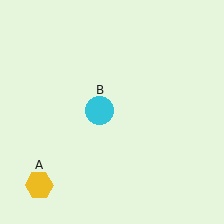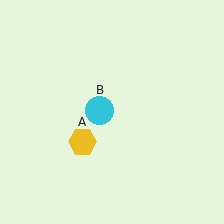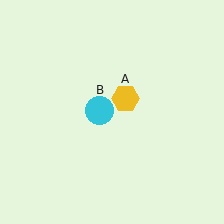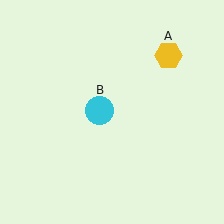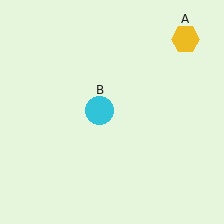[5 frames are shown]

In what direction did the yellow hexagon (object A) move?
The yellow hexagon (object A) moved up and to the right.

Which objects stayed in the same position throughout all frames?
Cyan circle (object B) remained stationary.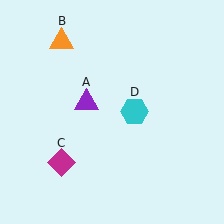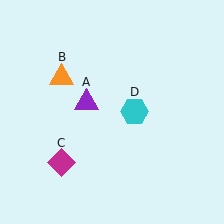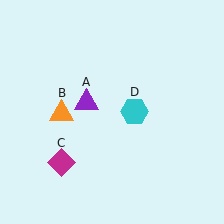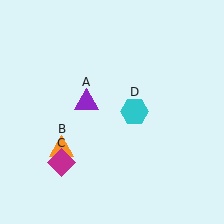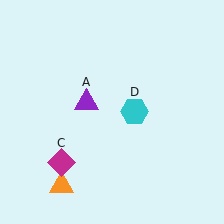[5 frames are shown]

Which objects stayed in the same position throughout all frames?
Purple triangle (object A) and magenta diamond (object C) and cyan hexagon (object D) remained stationary.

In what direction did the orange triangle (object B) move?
The orange triangle (object B) moved down.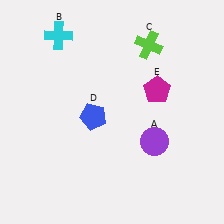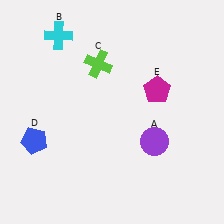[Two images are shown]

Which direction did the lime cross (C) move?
The lime cross (C) moved left.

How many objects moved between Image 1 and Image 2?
2 objects moved between the two images.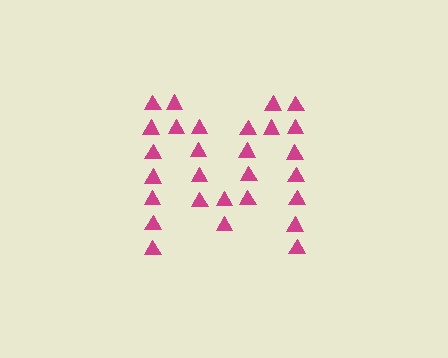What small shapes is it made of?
It is made of small triangles.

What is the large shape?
The large shape is the letter M.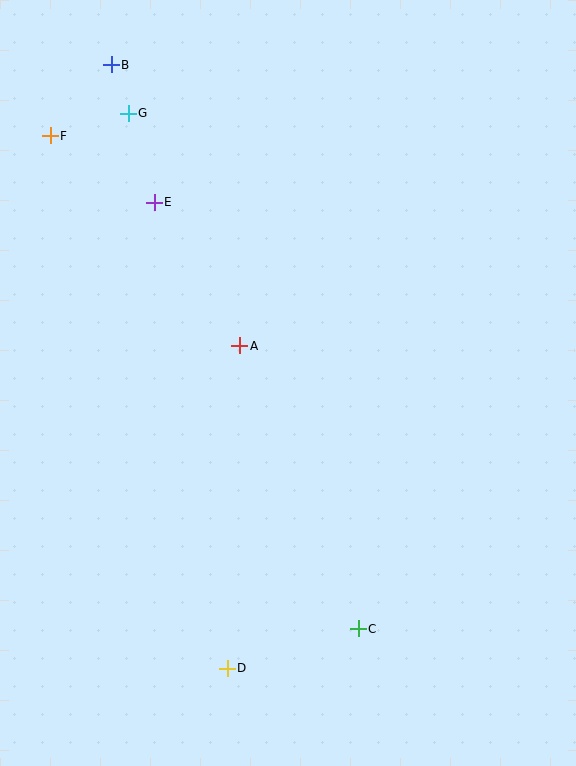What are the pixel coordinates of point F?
Point F is at (50, 136).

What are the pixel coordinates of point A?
Point A is at (240, 346).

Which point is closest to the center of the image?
Point A at (240, 346) is closest to the center.